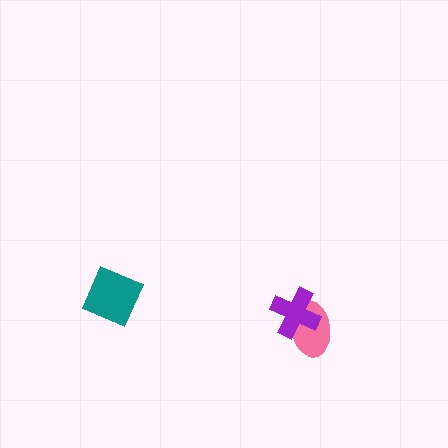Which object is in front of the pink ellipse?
The purple cross is in front of the pink ellipse.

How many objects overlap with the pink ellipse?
1 object overlaps with the pink ellipse.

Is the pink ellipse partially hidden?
Yes, it is partially covered by another shape.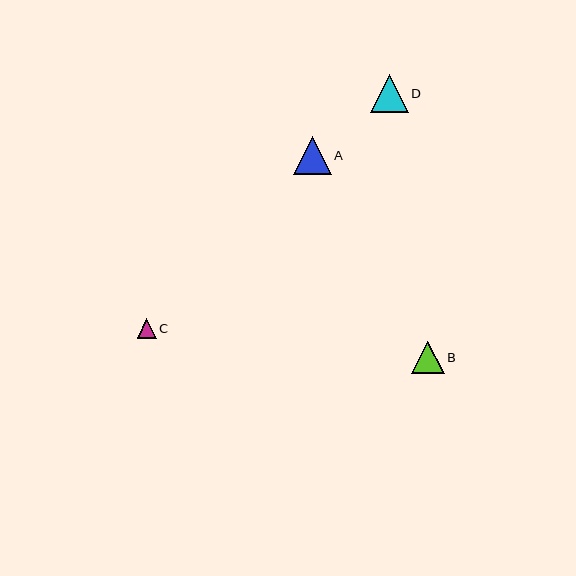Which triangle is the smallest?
Triangle C is the smallest with a size of approximately 19 pixels.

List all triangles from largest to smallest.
From largest to smallest: A, D, B, C.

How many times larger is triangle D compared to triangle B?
Triangle D is approximately 1.2 times the size of triangle B.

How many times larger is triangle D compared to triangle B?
Triangle D is approximately 1.2 times the size of triangle B.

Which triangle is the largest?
Triangle A is the largest with a size of approximately 38 pixels.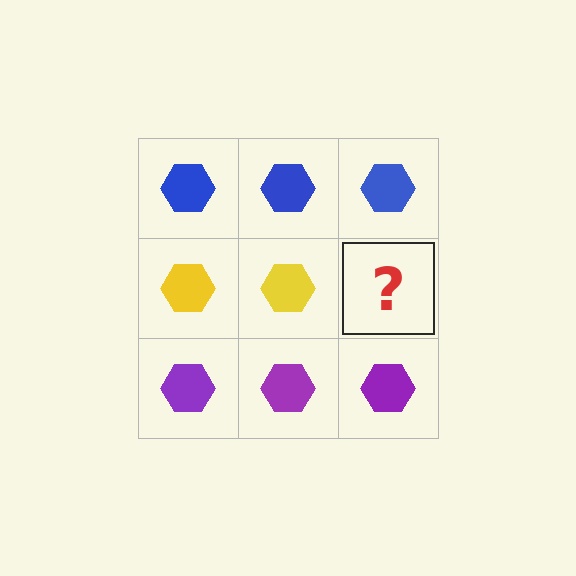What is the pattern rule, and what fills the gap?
The rule is that each row has a consistent color. The gap should be filled with a yellow hexagon.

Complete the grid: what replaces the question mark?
The question mark should be replaced with a yellow hexagon.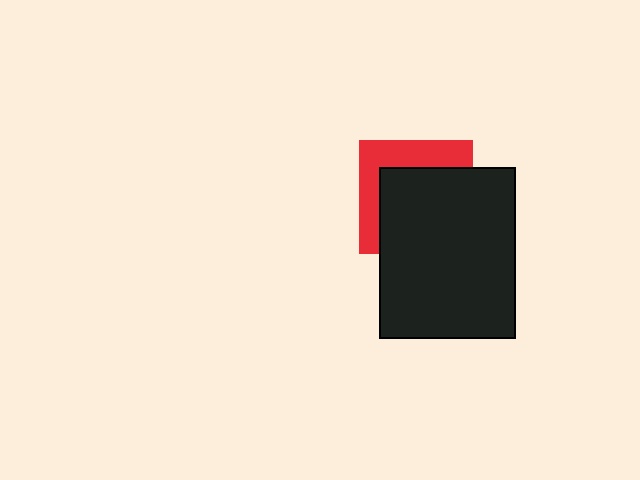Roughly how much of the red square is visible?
A small part of it is visible (roughly 38%).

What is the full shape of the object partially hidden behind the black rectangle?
The partially hidden object is a red square.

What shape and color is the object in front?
The object in front is a black rectangle.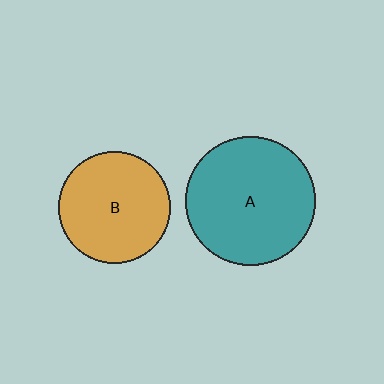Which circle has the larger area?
Circle A (teal).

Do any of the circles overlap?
No, none of the circles overlap.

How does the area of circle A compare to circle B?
Approximately 1.4 times.